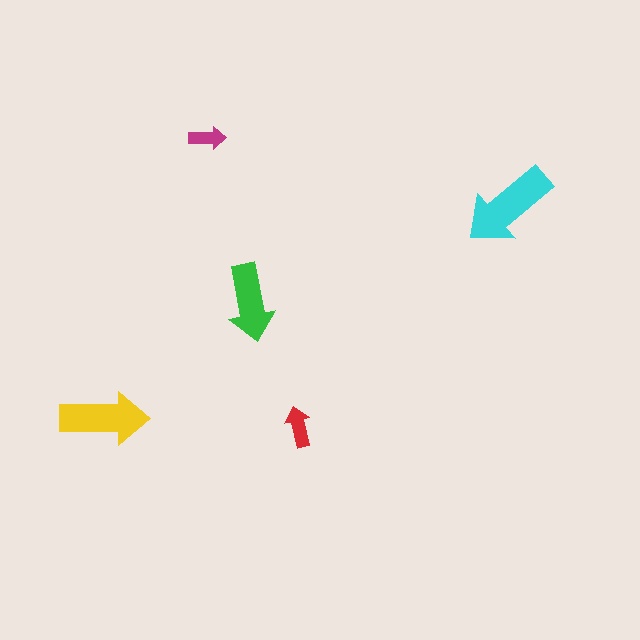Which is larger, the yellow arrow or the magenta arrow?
The yellow one.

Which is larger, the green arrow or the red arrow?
The green one.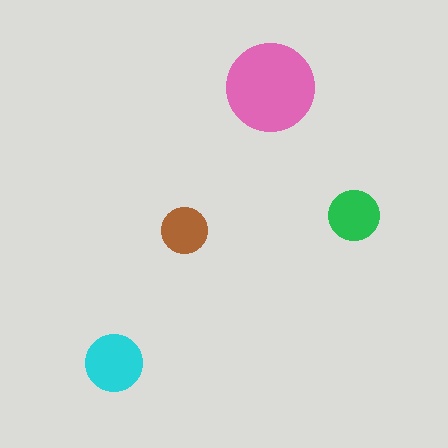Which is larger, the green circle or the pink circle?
The pink one.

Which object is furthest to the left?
The cyan circle is leftmost.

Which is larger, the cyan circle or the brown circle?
The cyan one.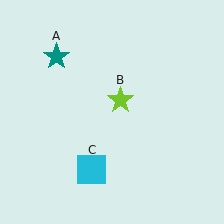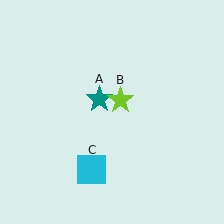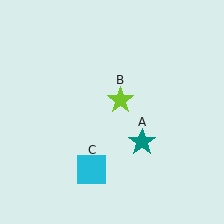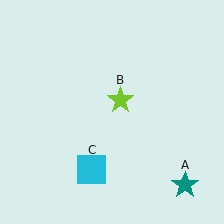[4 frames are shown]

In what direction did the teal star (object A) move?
The teal star (object A) moved down and to the right.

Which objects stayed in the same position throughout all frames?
Lime star (object B) and cyan square (object C) remained stationary.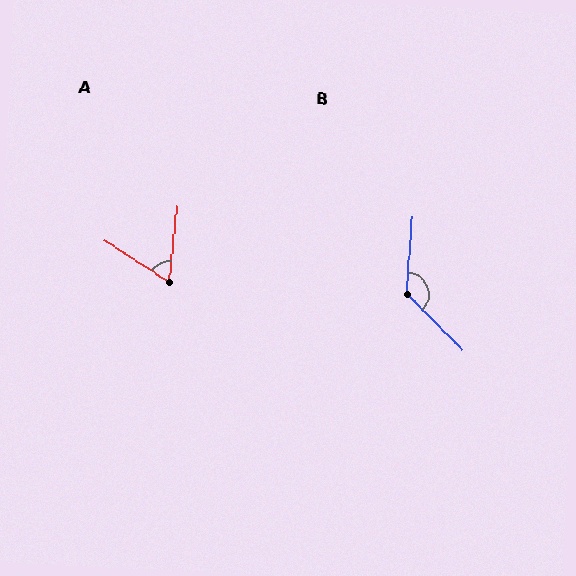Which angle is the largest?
B, at approximately 131 degrees.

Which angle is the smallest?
A, at approximately 63 degrees.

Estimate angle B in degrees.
Approximately 131 degrees.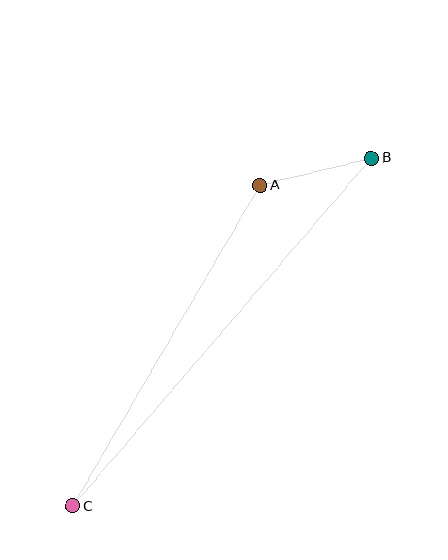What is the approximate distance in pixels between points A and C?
The distance between A and C is approximately 372 pixels.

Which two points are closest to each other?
Points A and B are closest to each other.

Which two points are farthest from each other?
Points B and C are farthest from each other.